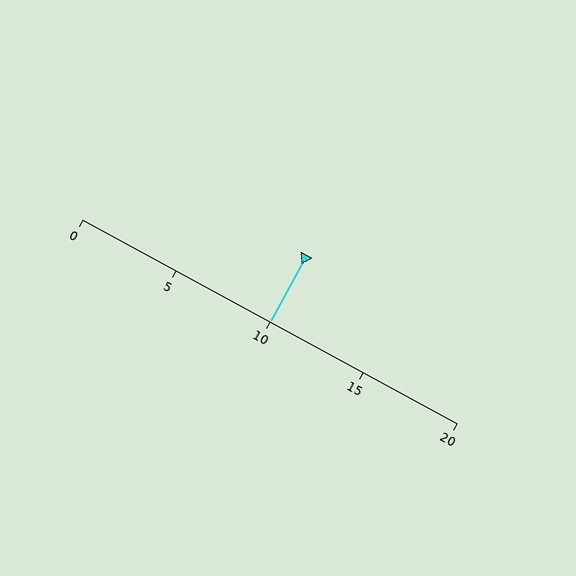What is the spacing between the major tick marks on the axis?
The major ticks are spaced 5 apart.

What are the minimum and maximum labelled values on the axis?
The axis runs from 0 to 20.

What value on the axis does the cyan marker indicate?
The marker indicates approximately 10.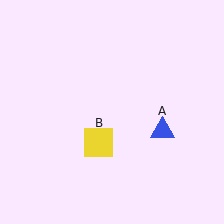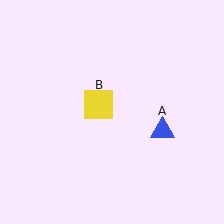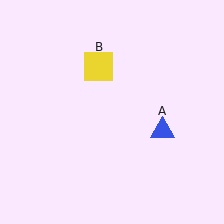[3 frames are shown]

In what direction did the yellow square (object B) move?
The yellow square (object B) moved up.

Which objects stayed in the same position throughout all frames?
Blue triangle (object A) remained stationary.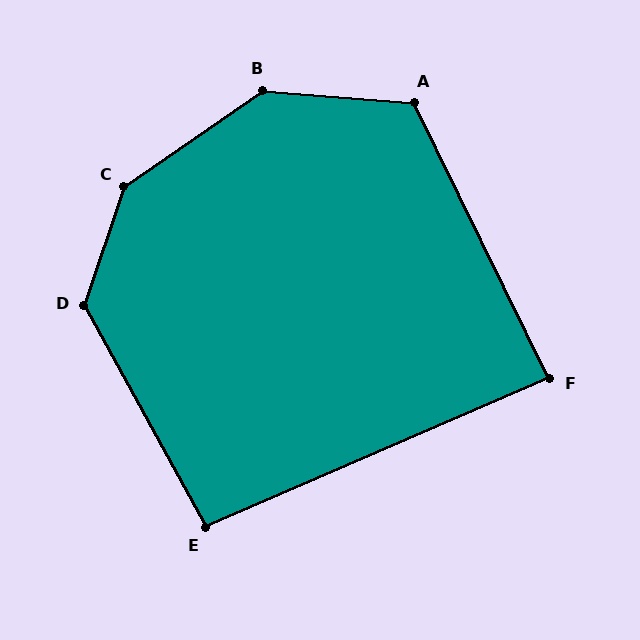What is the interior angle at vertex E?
Approximately 95 degrees (obtuse).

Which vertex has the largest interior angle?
C, at approximately 144 degrees.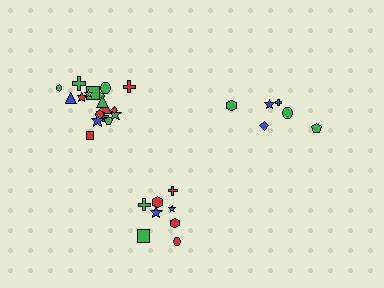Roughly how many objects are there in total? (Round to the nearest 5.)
Roughly 30 objects in total.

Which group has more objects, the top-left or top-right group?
The top-left group.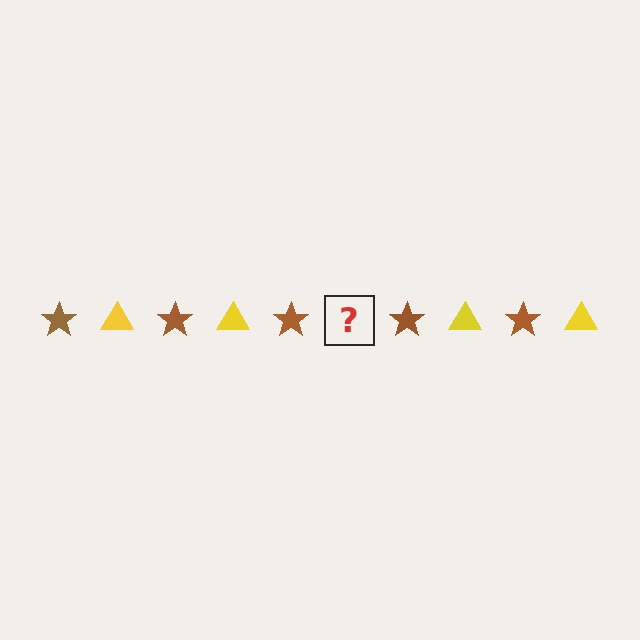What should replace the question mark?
The question mark should be replaced with a yellow triangle.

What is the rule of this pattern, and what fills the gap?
The rule is that the pattern alternates between brown star and yellow triangle. The gap should be filled with a yellow triangle.